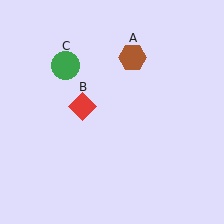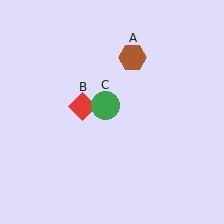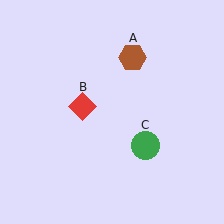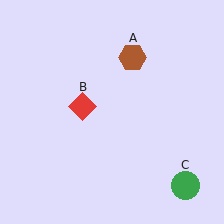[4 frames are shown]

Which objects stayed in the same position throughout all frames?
Brown hexagon (object A) and red diamond (object B) remained stationary.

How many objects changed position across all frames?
1 object changed position: green circle (object C).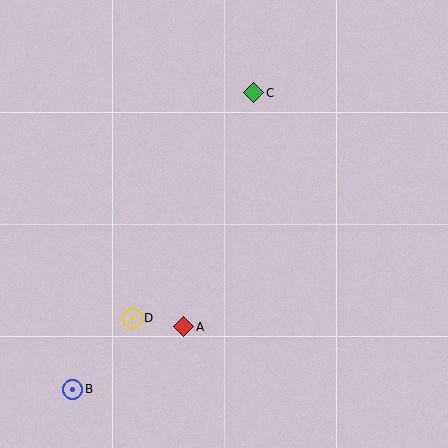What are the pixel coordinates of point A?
Point A is at (184, 327).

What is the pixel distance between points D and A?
The distance between D and A is 52 pixels.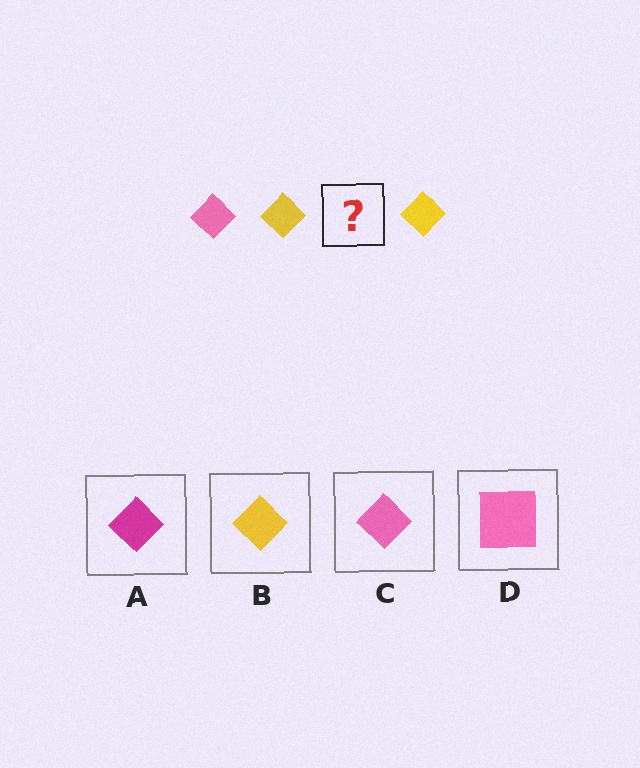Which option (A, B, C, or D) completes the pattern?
C.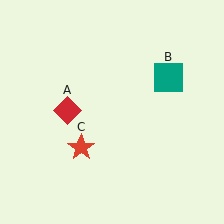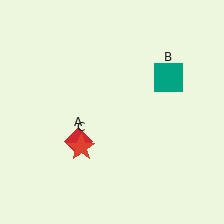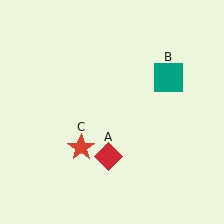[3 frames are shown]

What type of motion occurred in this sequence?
The red diamond (object A) rotated counterclockwise around the center of the scene.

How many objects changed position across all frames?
1 object changed position: red diamond (object A).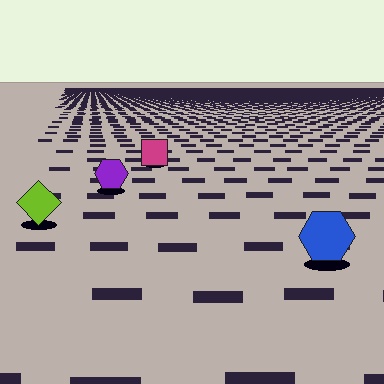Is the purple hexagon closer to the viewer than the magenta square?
Yes. The purple hexagon is closer — you can tell from the texture gradient: the ground texture is coarser near it.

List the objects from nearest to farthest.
From nearest to farthest: the blue hexagon, the lime diamond, the purple hexagon, the magenta square.